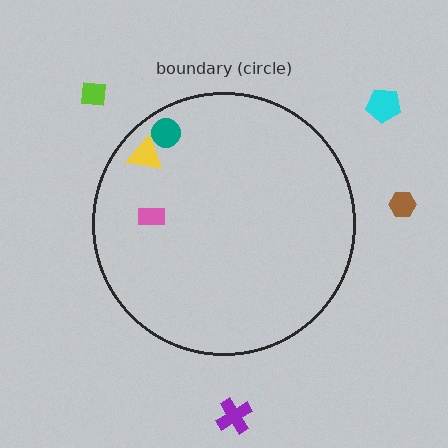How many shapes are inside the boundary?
3 inside, 4 outside.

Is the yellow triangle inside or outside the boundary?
Inside.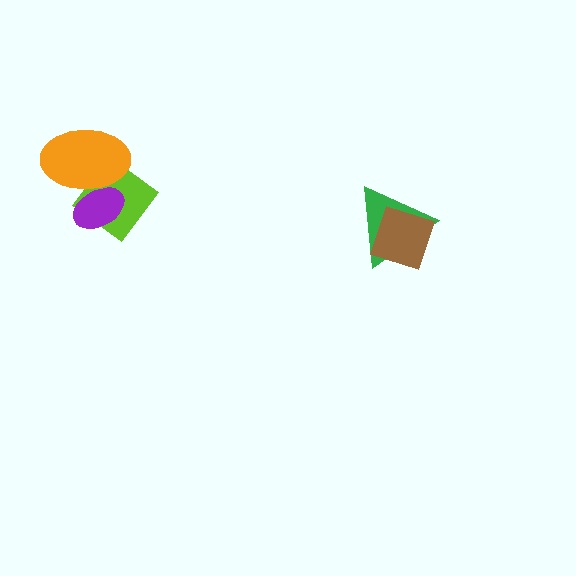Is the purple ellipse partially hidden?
Yes, it is partially covered by another shape.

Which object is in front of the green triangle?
The brown square is in front of the green triangle.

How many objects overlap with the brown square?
1 object overlaps with the brown square.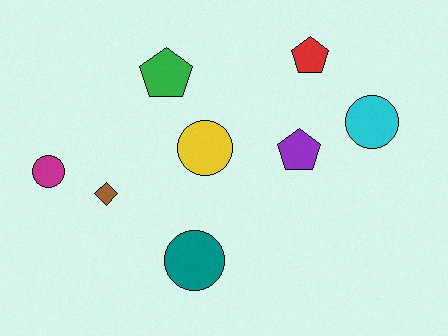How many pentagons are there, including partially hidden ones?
There are 3 pentagons.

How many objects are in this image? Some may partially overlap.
There are 8 objects.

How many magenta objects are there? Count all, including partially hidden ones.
There is 1 magenta object.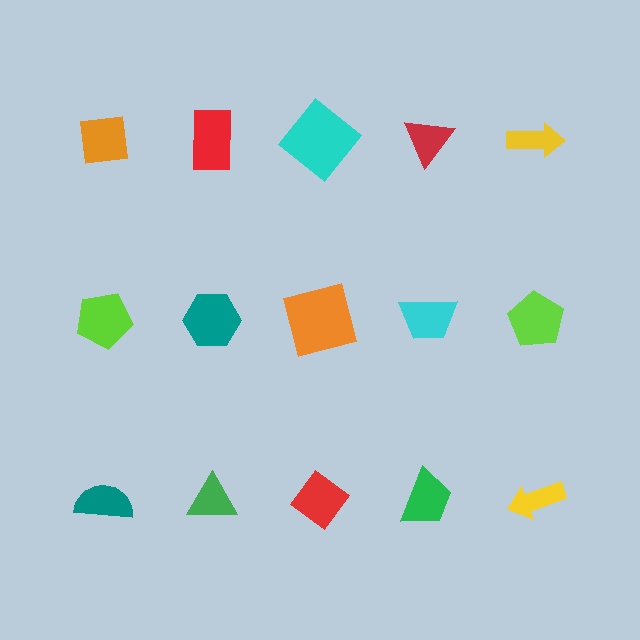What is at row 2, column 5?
A lime pentagon.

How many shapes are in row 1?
5 shapes.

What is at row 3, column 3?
A red diamond.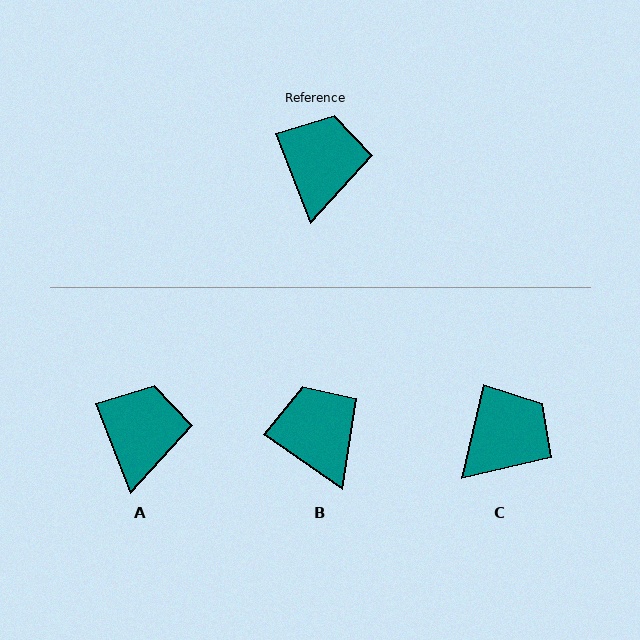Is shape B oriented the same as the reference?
No, it is off by about 34 degrees.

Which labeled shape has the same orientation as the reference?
A.